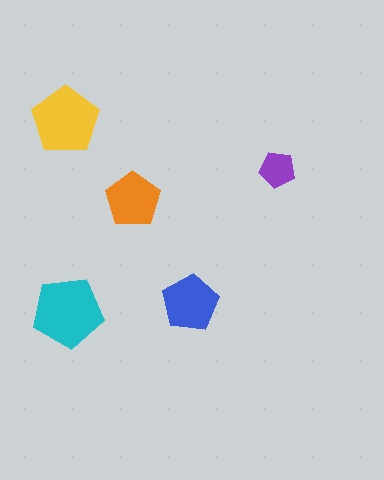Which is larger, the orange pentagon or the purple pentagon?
The orange one.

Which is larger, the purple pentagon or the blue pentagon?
The blue one.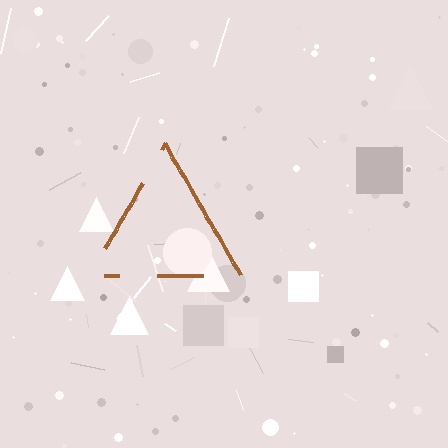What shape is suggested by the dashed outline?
The dashed outline suggests a triangle.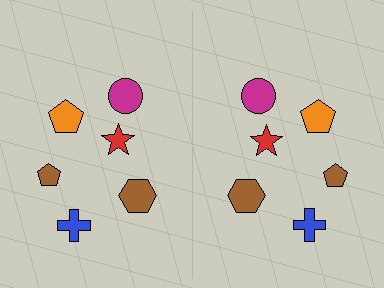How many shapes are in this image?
There are 12 shapes in this image.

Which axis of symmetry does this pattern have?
The pattern has a vertical axis of symmetry running through the center of the image.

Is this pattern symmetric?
Yes, this pattern has bilateral (reflection) symmetry.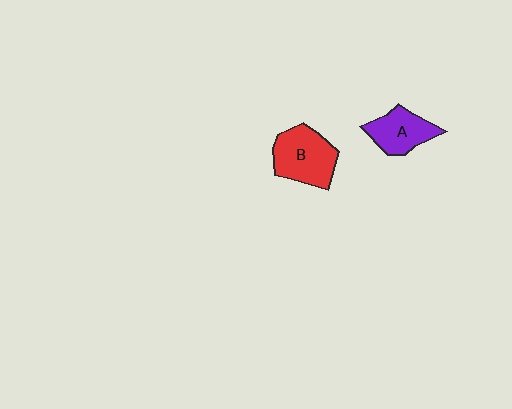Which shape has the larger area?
Shape B (red).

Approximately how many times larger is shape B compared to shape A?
Approximately 1.3 times.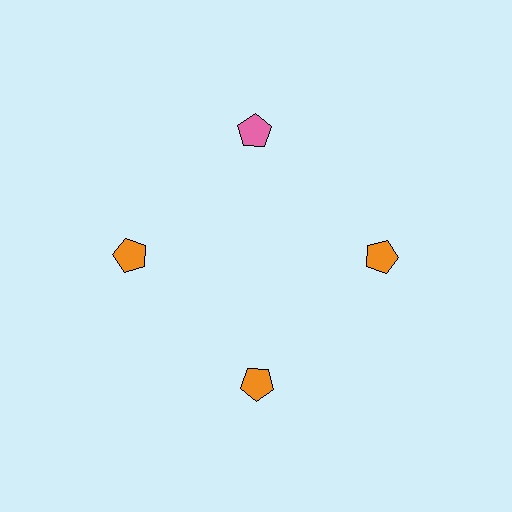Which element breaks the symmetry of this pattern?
The pink pentagon at roughly the 12 o'clock position breaks the symmetry. All other shapes are orange pentagons.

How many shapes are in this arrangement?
There are 4 shapes arranged in a ring pattern.